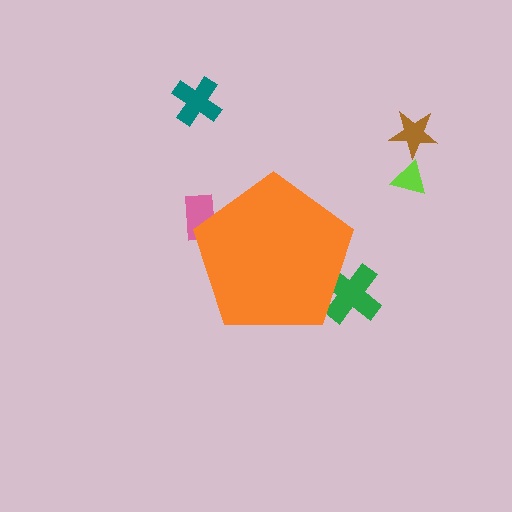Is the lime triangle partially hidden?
No, the lime triangle is fully visible.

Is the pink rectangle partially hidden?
Yes, the pink rectangle is partially hidden behind the orange pentagon.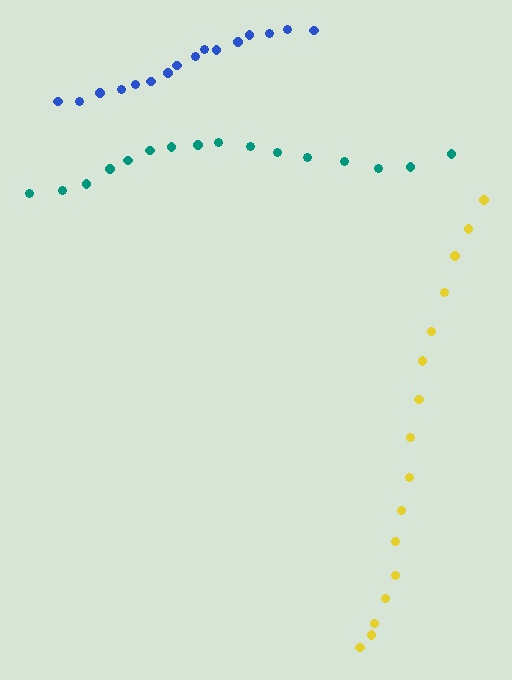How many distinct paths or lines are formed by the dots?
There are 3 distinct paths.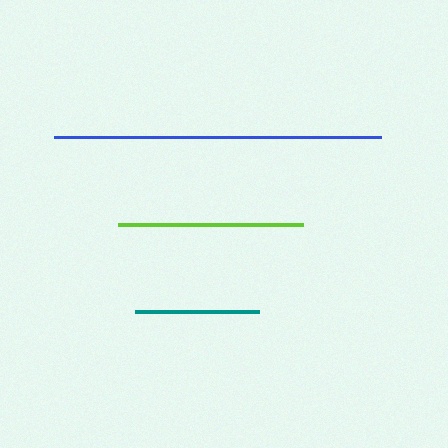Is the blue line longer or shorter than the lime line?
The blue line is longer than the lime line.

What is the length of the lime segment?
The lime segment is approximately 185 pixels long.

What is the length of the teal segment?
The teal segment is approximately 124 pixels long.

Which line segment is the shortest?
The teal line is the shortest at approximately 124 pixels.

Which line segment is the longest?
The blue line is the longest at approximately 327 pixels.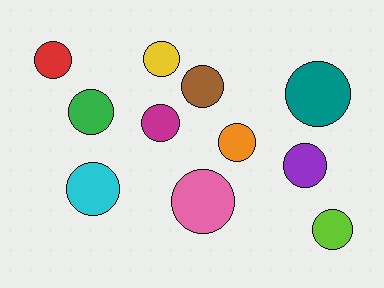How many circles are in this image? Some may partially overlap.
There are 11 circles.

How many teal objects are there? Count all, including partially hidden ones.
There is 1 teal object.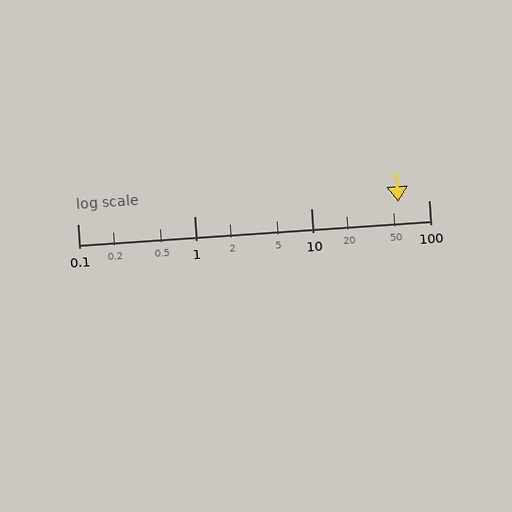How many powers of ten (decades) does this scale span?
The scale spans 3 decades, from 0.1 to 100.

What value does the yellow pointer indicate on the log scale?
The pointer indicates approximately 55.